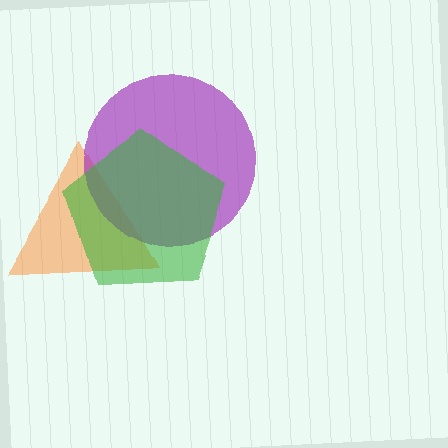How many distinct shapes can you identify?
There are 3 distinct shapes: an orange triangle, a purple circle, a green pentagon.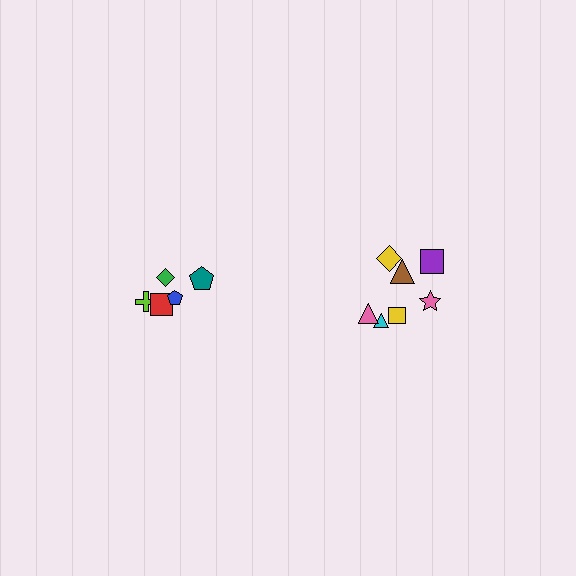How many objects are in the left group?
There are 5 objects.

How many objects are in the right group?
There are 7 objects.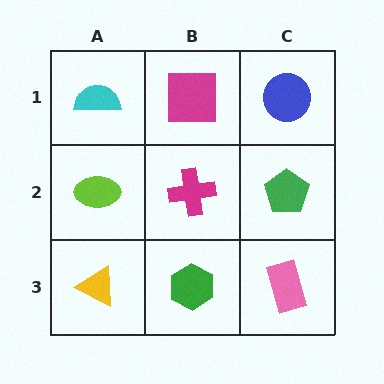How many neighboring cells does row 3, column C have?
2.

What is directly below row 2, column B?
A green hexagon.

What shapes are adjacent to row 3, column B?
A magenta cross (row 2, column B), a yellow triangle (row 3, column A), a pink rectangle (row 3, column C).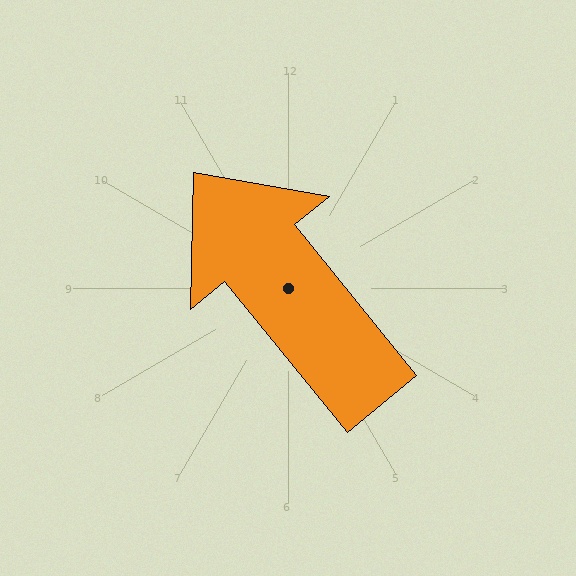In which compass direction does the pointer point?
Northwest.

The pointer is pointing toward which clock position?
Roughly 11 o'clock.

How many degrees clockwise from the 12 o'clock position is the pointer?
Approximately 321 degrees.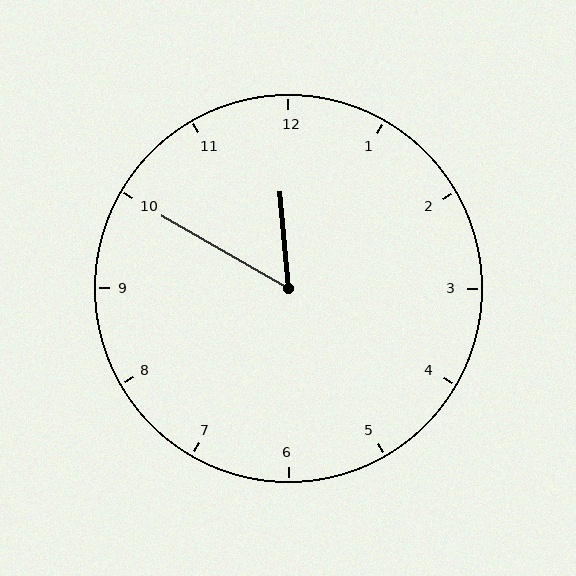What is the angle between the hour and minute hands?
Approximately 55 degrees.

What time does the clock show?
11:50.